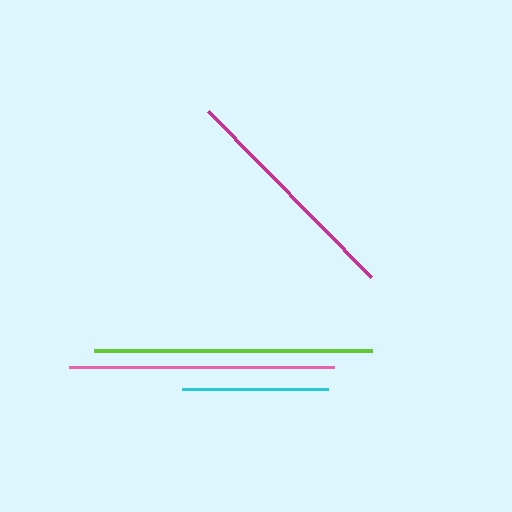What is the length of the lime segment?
The lime segment is approximately 278 pixels long.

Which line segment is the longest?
The lime line is the longest at approximately 278 pixels.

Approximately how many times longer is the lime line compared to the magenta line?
The lime line is approximately 1.2 times the length of the magenta line.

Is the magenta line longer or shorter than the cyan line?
The magenta line is longer than the cyan line.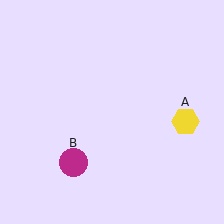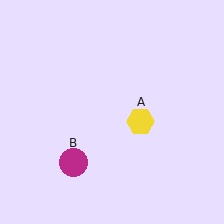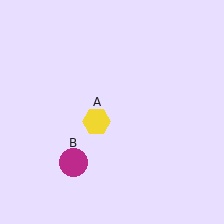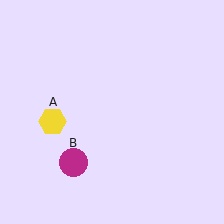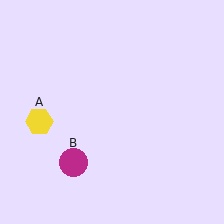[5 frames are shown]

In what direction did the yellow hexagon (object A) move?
The yellow hexagon (object A) moved left.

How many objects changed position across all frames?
1 object changed position: yellow hexagon (object A).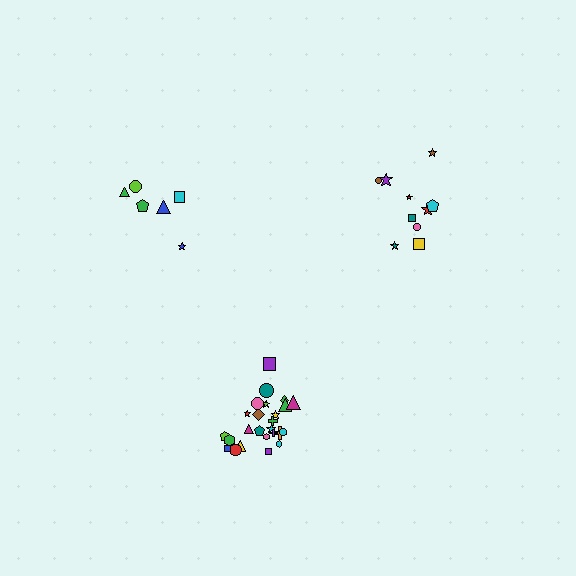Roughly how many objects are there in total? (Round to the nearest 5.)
Roughly 40 objects in total.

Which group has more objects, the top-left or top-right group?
The top-right group.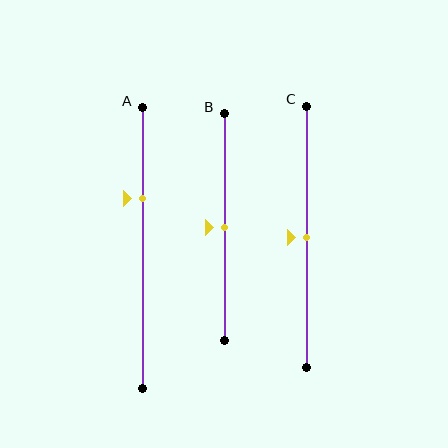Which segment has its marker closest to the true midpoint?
Segment B has its marker closest to the true midpoint.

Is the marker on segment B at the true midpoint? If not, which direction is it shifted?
Yes, the marker on segment B is at the true midpoint.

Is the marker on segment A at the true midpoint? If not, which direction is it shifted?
No, the marker on segment A is shifted upward by about 18% of the segment length.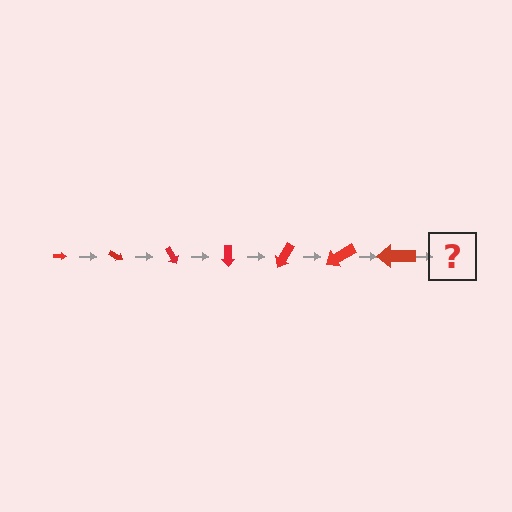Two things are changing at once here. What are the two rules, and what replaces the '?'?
The two rules are that the arrow grows larger each step and it rotates 30 degrees each step. The '?' should be an arrow, larger than the previous one and rotated 210 degrees from the start.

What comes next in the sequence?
The next element should be an arrow, larger than the previous one and rotated 210 degrees from the start.